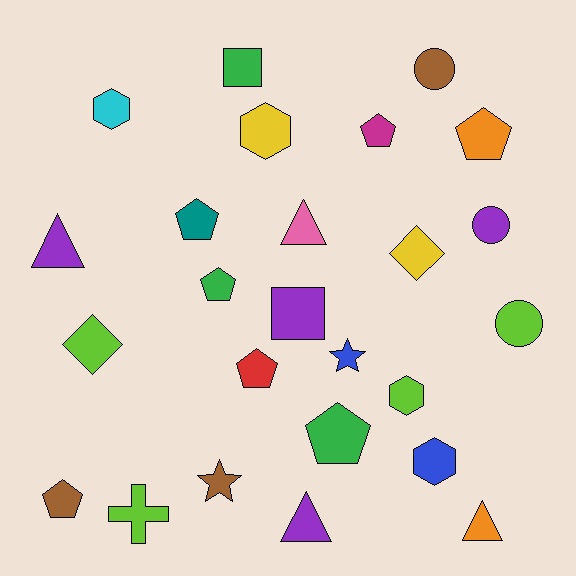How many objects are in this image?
There are 25 objects.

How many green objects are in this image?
There are 3 green objects.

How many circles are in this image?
There are 3 circles.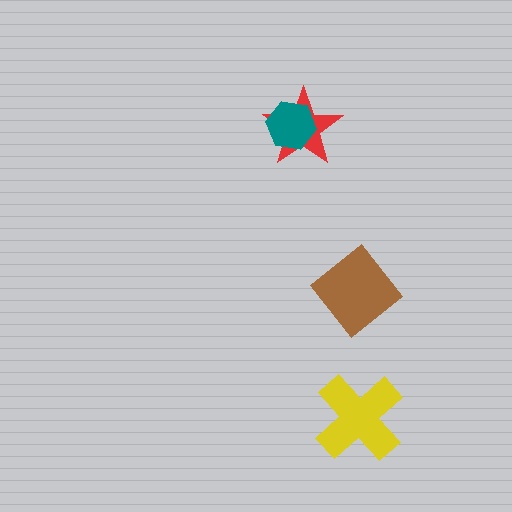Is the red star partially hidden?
Yes, it is partially covered by another shape.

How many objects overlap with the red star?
1 object overlaps with the red star.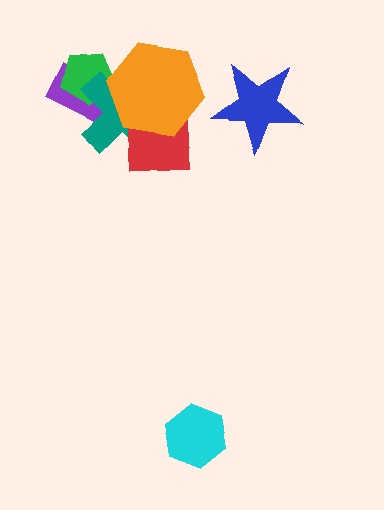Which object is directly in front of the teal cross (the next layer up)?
The red square is directly in front of the teal cross.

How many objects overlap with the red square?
2 objects overlap with the red square.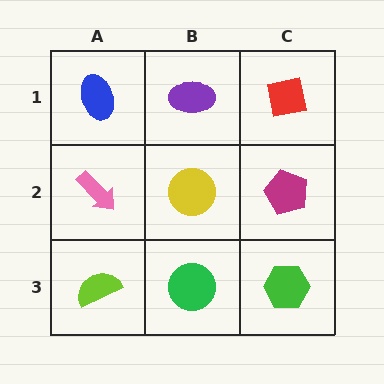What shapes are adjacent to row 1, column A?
A pink arrow (row 2, column A), a purple ellipse (row 1, column B).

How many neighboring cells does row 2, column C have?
3.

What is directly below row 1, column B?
A yellow circle.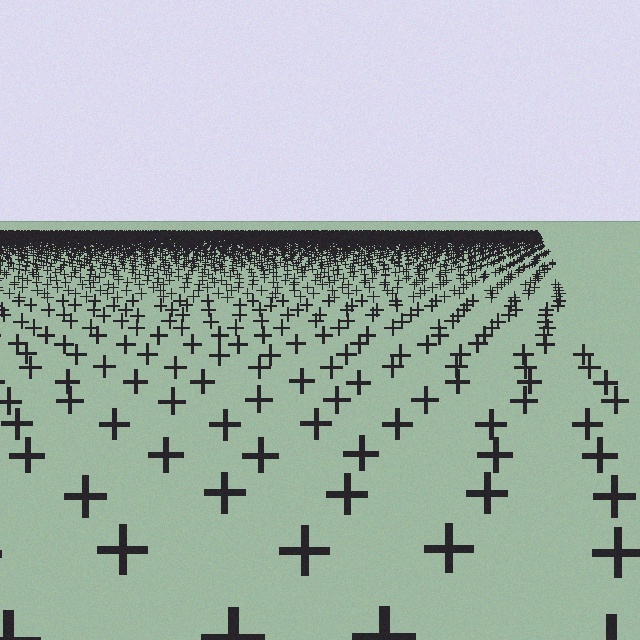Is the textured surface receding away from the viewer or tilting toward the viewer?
The surface is receding away from the viewer. Texture elements get smaller and denser toward the top.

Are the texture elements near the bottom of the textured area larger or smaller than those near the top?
Larger. Near the bottom, elements are closer to the viewer and appear at a bigger on-screen size.